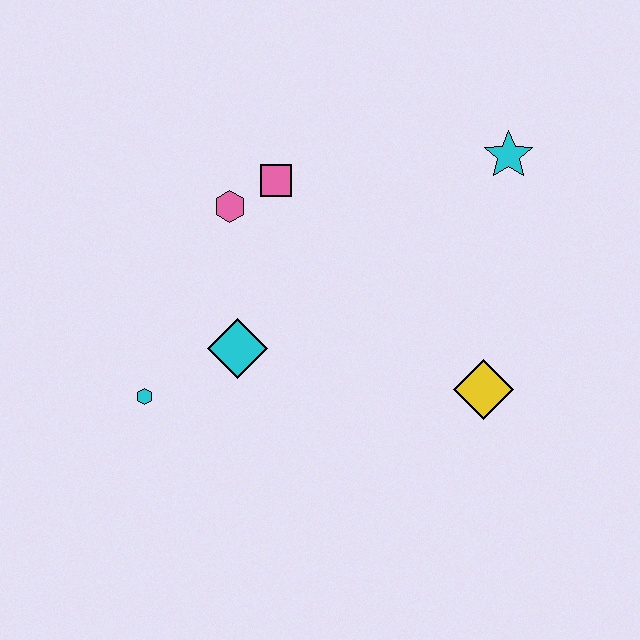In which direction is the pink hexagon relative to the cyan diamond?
The pink hexagon is above the cyan diamond.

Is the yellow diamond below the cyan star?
Yes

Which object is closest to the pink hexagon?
The pink square is closest to the pink hexagon.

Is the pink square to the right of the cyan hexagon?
Yes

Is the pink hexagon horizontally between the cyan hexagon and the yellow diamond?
Yes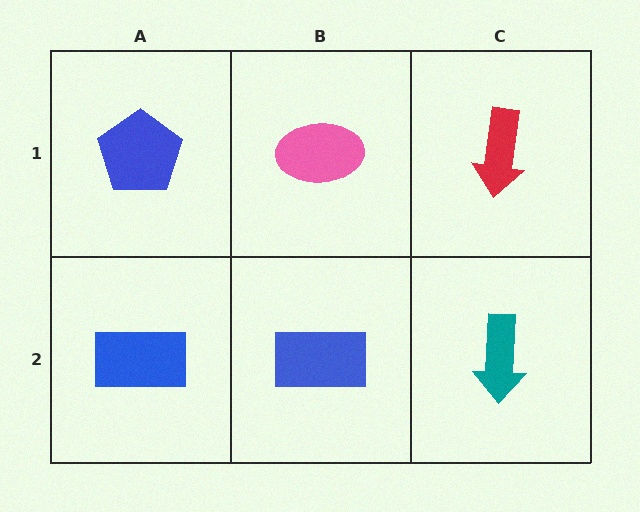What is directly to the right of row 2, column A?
A blue rectangle.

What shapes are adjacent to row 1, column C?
A teal arrow (row 2, column C), a pink ellipse (row 1, column B).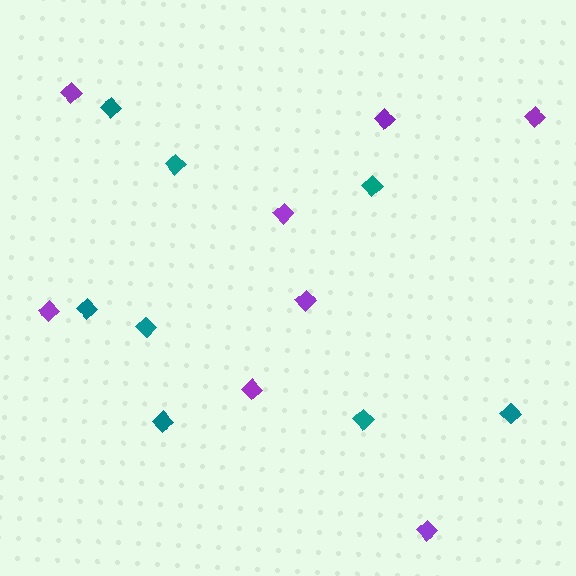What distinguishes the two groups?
There are 2 groups: one group of teal diamonds (8) and one group of purple diamonds (8).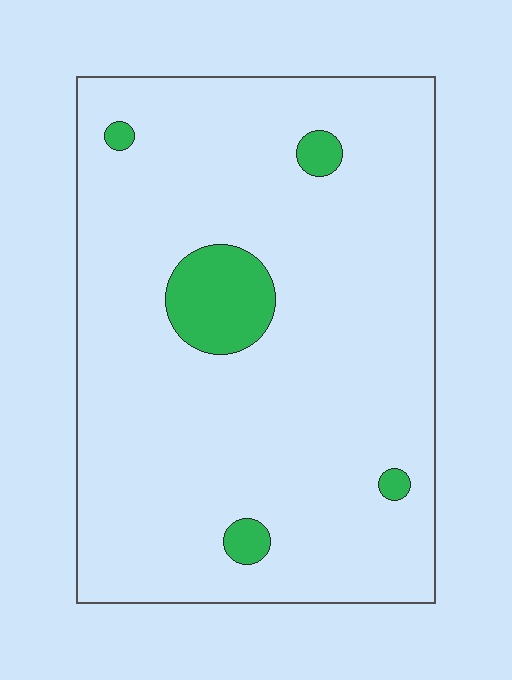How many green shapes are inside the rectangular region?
5.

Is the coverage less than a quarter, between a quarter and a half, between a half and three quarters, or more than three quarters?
Less than a quarter.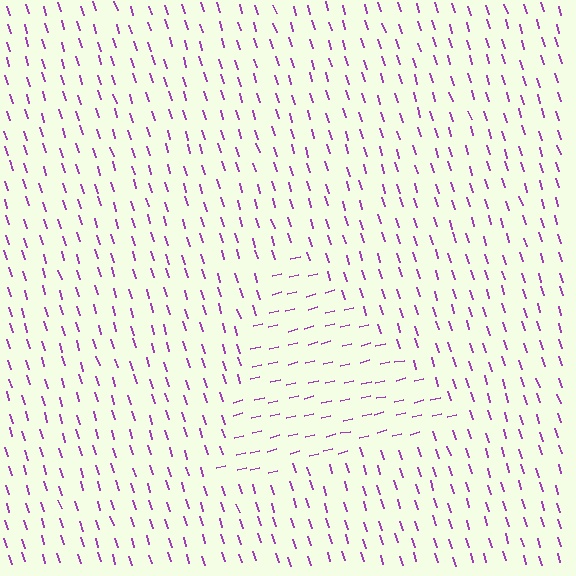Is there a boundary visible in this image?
Yes, there is a texture boundary formed by a change in line orientation.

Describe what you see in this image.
The image is filled with small purple line segments. A triangle region in the image has lines oriented differently from the surrounding lines, creating a visible texture boundary.